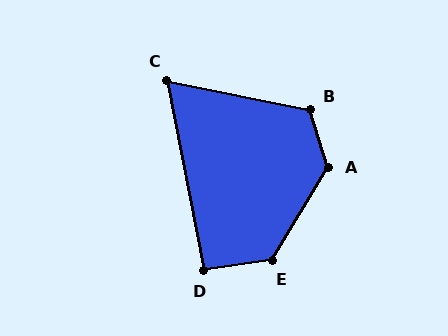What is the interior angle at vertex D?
Approximately 93 degrees (approximately right).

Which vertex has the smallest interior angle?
C, at approximately 68 degrees.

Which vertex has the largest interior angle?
A, at approximately 132 degrees.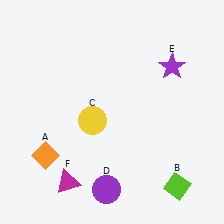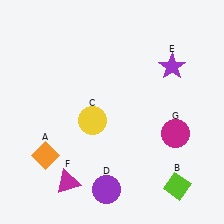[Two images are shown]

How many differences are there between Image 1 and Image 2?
There is 1 difference between the two images.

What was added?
A magenta circle (G) was added in Image 2.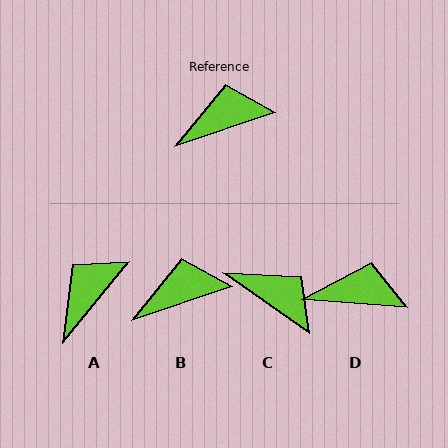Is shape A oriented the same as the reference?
No, it is off by about 32 degrees.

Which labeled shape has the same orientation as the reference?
B.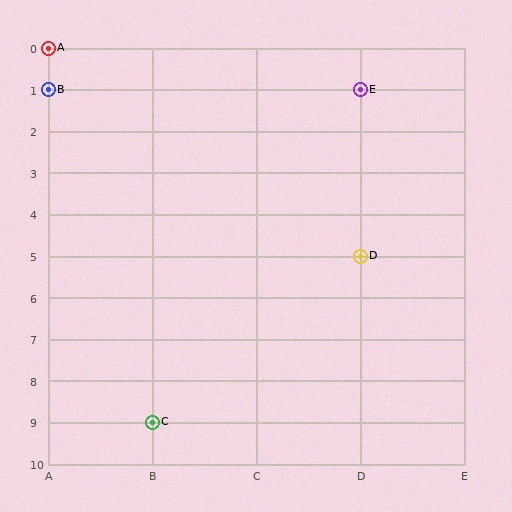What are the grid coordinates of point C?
Point C is at grid coordinates (B, 9).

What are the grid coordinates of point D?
Point D is at grid coordinates (D, 5).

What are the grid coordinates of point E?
Point E is at grid coordinates (D, 1).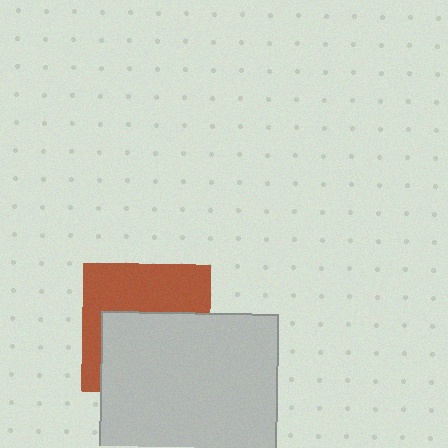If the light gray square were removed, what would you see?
You would see the complete brown square.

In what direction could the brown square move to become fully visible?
The brown square could move up. That would shift it out from behind the light gray square entirely.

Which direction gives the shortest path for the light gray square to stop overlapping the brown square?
Moving down gives the shortest separation.